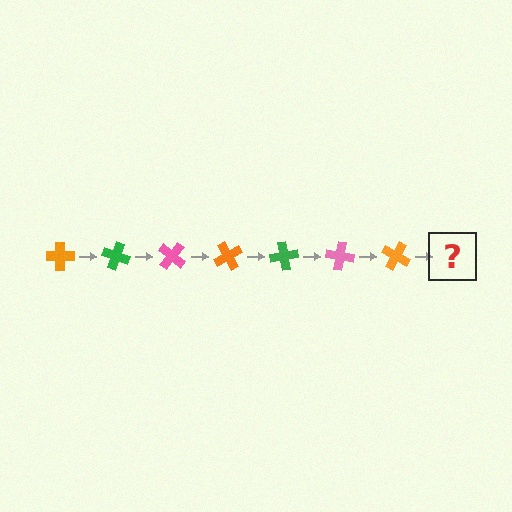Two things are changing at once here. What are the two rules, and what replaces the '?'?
The two rules are that it rotates 20 degrees each step and the color cycles through orange, green, and pink. The '?' should be a green cross, rotated 140 degrees from the start.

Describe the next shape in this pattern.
It should be a green cross, rotated 140 degrees from the start.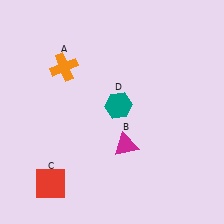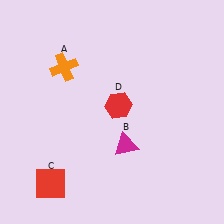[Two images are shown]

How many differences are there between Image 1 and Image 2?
There is 1 difference between the two images.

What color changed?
The hexagon (D) changed from teal in Image 1 to red in Image 2.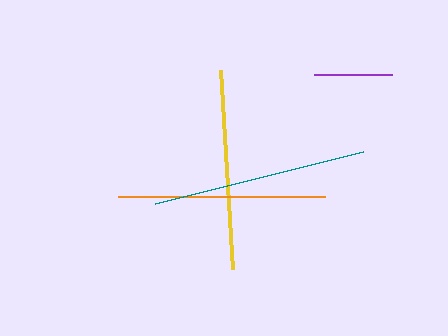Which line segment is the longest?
The teal line is the longest at approximately 215 pixels.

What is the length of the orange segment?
The orange segment is approximately 208 pixels long.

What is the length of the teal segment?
The teal segment is approximately 215 pixels long.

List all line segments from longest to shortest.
From longest to shortest: teal, orange, yellow, purple.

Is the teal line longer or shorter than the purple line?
The teal line is longer than the purple line.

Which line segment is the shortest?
The purple line is the shortest at approximately 78 pixels.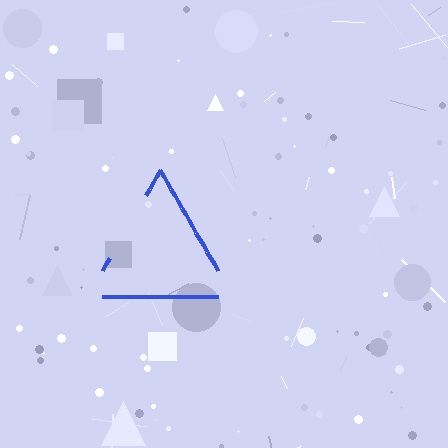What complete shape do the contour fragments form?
The contour fragments form a triangle.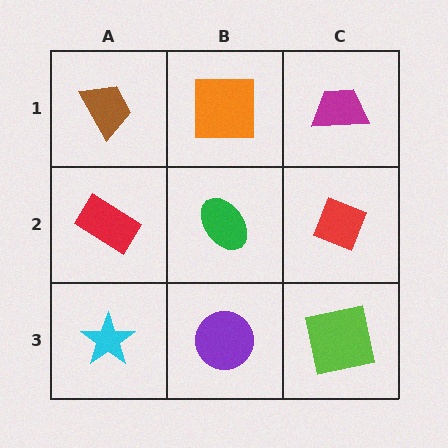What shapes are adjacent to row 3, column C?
A red diamond (row 2, column C), a purple circle (row 3, column B).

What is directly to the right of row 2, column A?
A green ellipse.